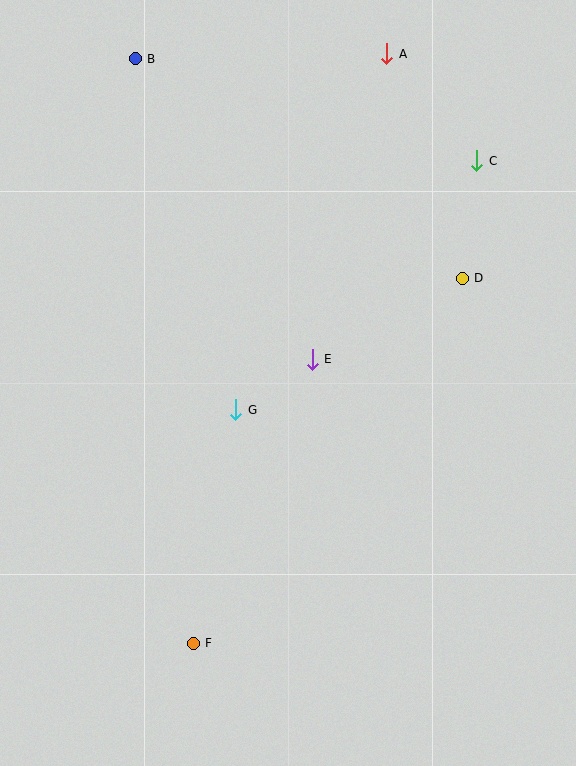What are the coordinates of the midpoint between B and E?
The midpoint between B and E is at (224, 209).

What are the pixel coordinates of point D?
Point D is at (462, 278).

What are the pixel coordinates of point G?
Point G is at (236, 410).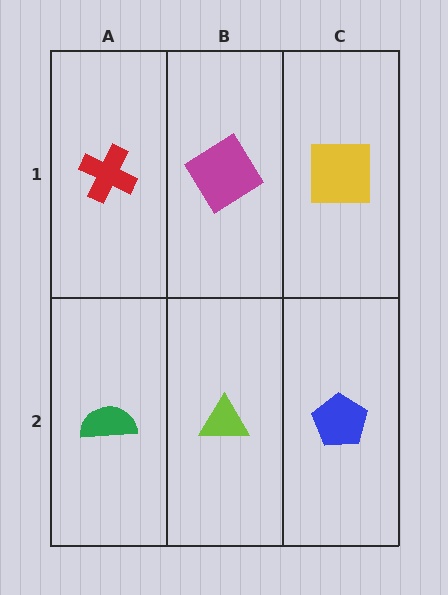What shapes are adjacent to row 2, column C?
A yellow square (row 1, column C), a lime triangle (row 2, column B).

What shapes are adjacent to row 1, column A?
A green semicircle (row 2, column A), a magenta diamond (row 1, column B).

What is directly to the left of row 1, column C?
A magenta diamond.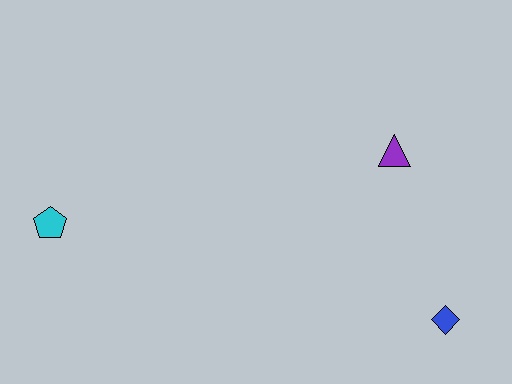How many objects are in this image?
There are 3 objects.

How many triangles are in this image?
There is 1 triangle.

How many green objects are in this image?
There are no green objects.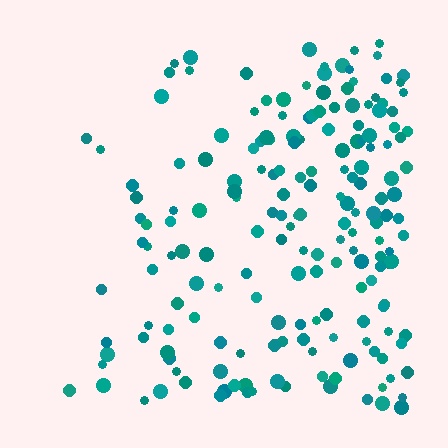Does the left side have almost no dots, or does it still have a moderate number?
Still a moderate number, just noticeably fewer than the right.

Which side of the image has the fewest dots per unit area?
The left.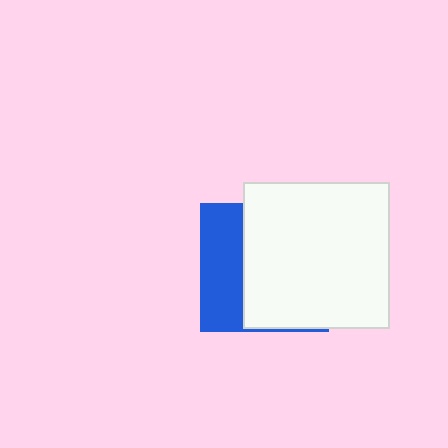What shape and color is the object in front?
The object in front is a white square.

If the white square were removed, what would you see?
You would see the complete blue square.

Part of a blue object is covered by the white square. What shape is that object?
It is a square.